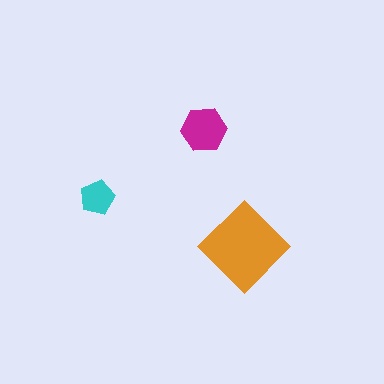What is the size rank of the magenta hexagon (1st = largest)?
2nd.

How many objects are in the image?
There are 3 objects in the image.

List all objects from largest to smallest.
The orange diamond, the magenta hexagon, the cyan pentagon.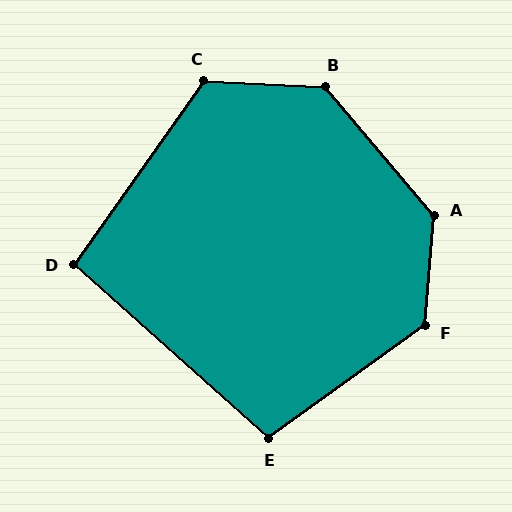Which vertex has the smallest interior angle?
D, at approximately 96 degrees.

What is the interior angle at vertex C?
Approximately 123 degrees (obtuse).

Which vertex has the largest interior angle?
A, at approximately 135 degrees.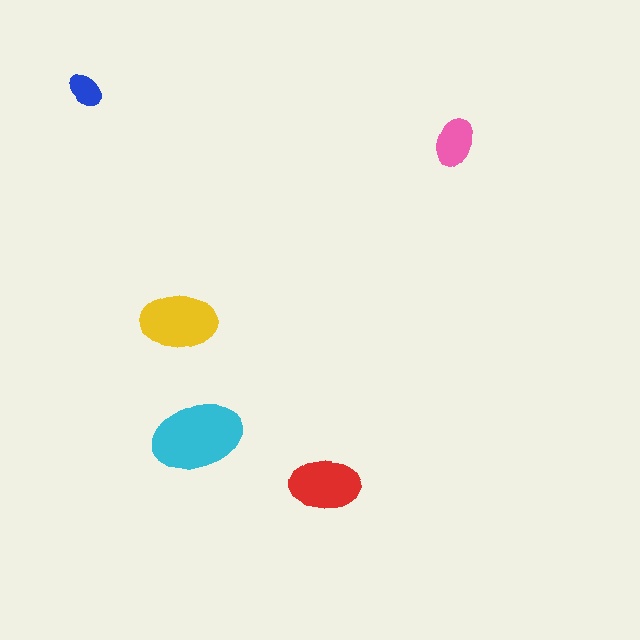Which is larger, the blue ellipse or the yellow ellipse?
The yellow one.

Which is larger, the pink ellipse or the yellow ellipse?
The yellow one.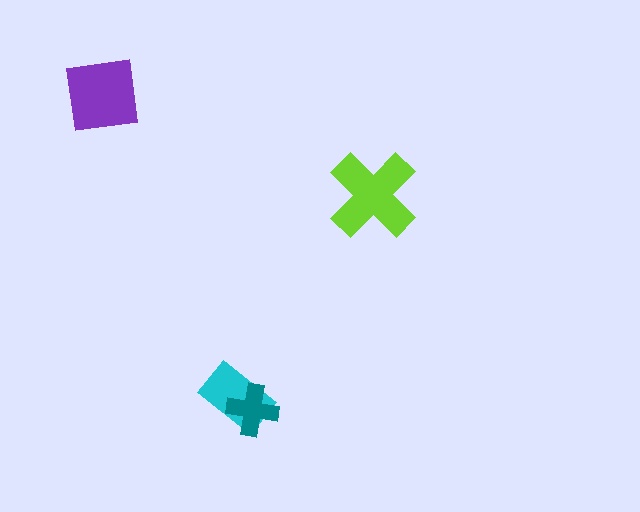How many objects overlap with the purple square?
0 objects overlap with the purple square.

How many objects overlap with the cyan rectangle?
1 object overlaps with the cyan rectangle.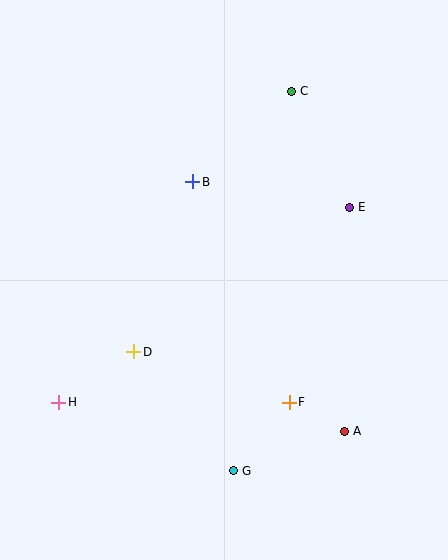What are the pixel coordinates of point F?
Point F is at (289, 402).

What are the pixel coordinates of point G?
Point G is at (233, 471).